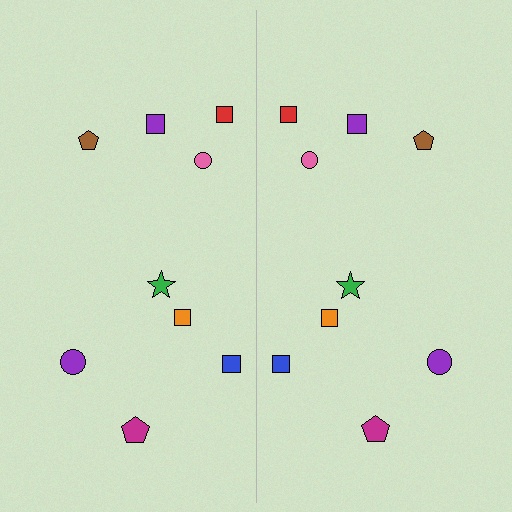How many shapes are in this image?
There are 18 shapes in this image.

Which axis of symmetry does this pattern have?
The pattern has a vertical axis of symmetry running through the center of the image.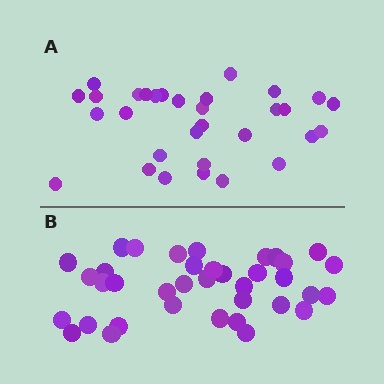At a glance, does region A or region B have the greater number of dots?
Region B (the bottom region) has more dots.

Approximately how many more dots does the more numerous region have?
Region B has about 6 more dots than region A.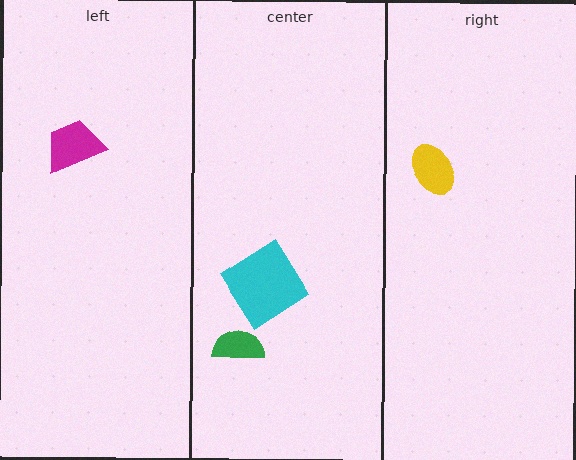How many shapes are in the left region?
1.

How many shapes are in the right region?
1.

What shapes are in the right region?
The yellow ellipse.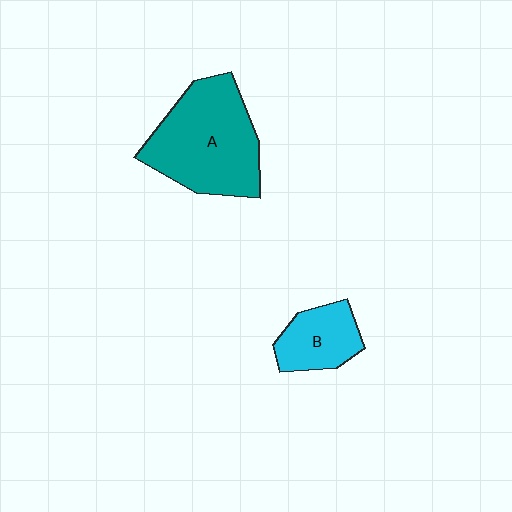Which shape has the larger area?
Shape A (teal).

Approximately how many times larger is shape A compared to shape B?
Approximately 2.2 times.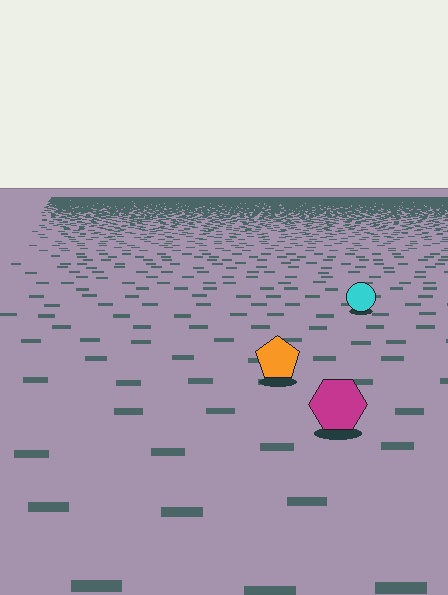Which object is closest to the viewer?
The magenta hexagon is closest. The texture marks near it are larger and more spread out.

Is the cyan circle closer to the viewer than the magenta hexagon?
No. The magenta hexagon is closer — you can tell from the texture gradient: the ground texture is coarser near it.